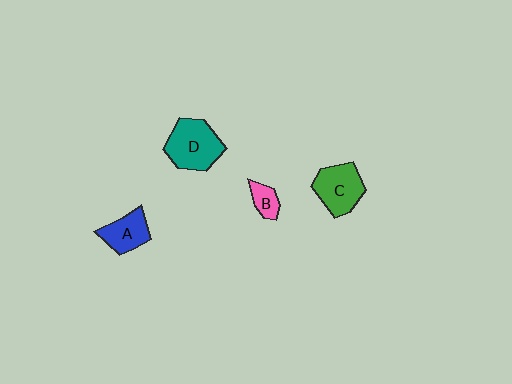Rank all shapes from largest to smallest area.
From largest to smallest: D (teal), C (green), A (blue), B (pink).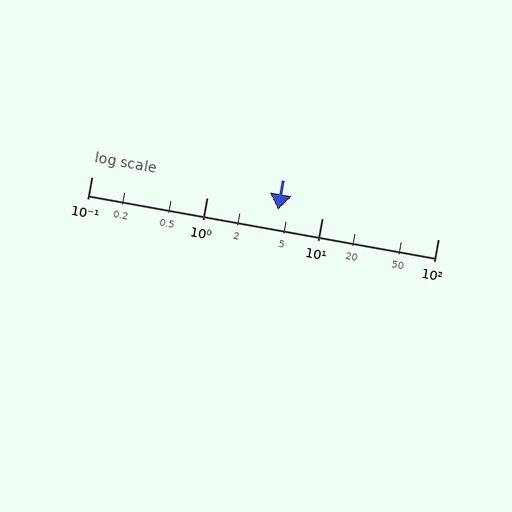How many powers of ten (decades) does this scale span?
The scale spans 3 decades, from 0.1 to 100.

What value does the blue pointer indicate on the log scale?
The pointer indicates approximately 4.1.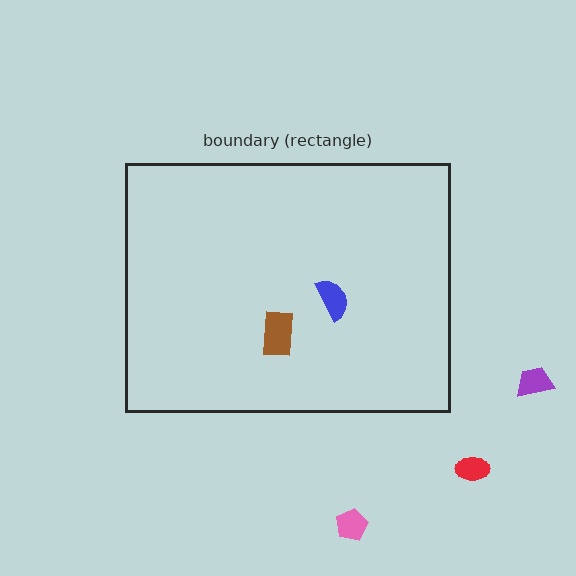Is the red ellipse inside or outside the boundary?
Outside.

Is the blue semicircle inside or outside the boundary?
Inside.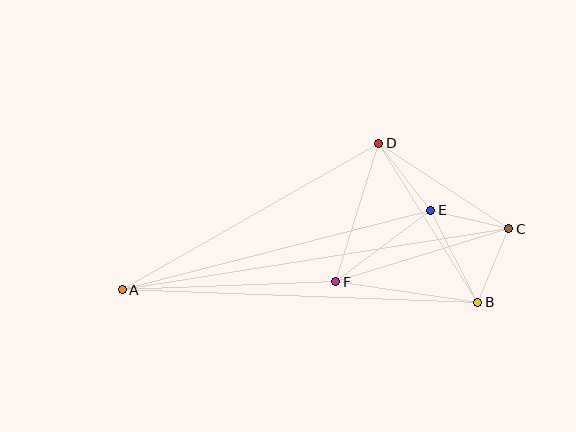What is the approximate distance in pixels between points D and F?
The distance between D and F is approximately 145 pixels.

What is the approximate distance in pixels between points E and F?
The distance between E and F is approximately 119 pixels.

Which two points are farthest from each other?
Points A and C are farthest from each other.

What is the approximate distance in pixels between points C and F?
The distance between C and F is approximately 181 pixels.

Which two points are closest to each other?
Points B and C are closest to each other.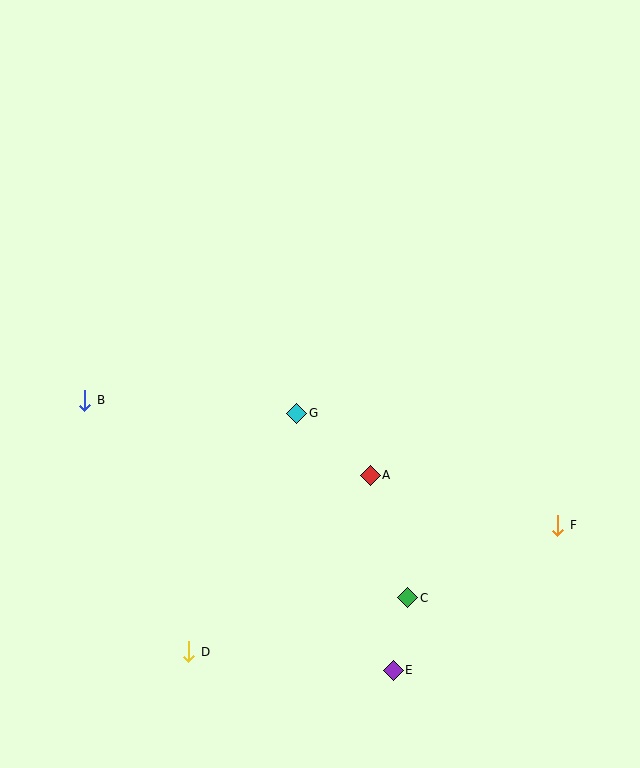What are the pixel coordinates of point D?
Point D is at (189, 652).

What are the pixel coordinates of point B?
Point B is at (85, 400).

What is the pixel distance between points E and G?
The distance between E and G is 275 pixels.